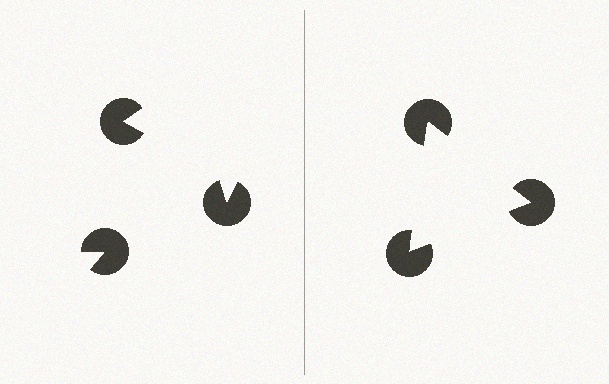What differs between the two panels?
The pac-man discs are positioned identically on both sides; only the wedge orientations differ. On the right they align to a triangle; on the left they are misaligned.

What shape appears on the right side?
An illusory triangle.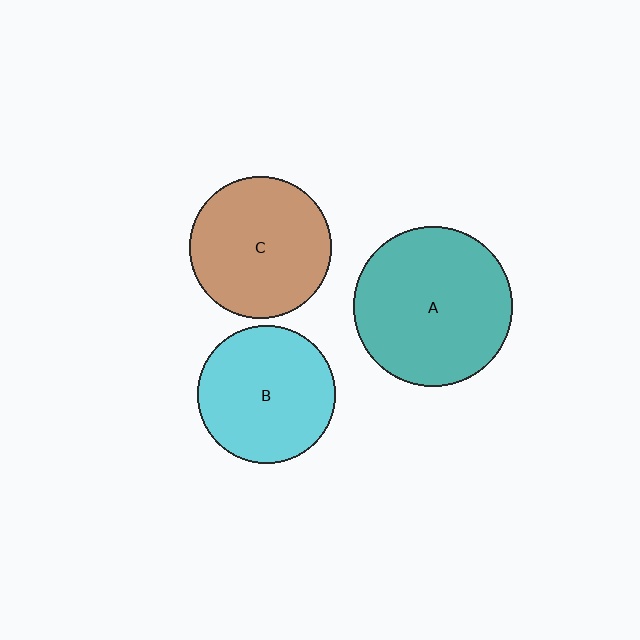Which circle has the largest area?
Circle A (teal).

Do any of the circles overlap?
No, none of the circles overlap.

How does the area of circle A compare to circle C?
Approximately 1.3 times.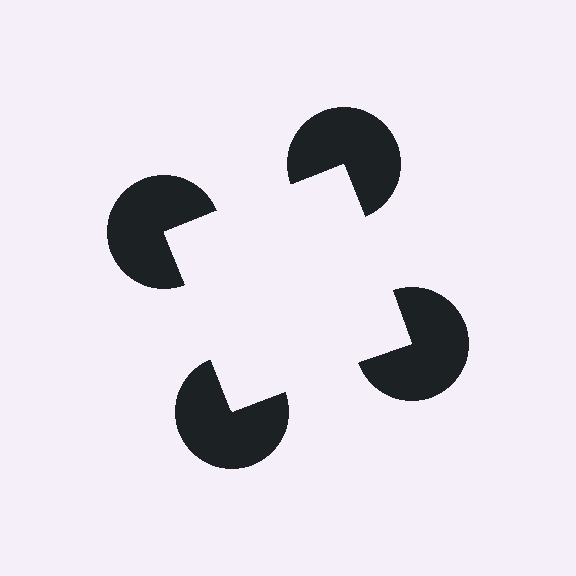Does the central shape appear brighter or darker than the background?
It typically appears slightly brighter than the background, even though no actual brightness change is drawn.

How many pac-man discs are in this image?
There are 4 — one at each vertex of the illusory square.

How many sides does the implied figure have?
4 sides.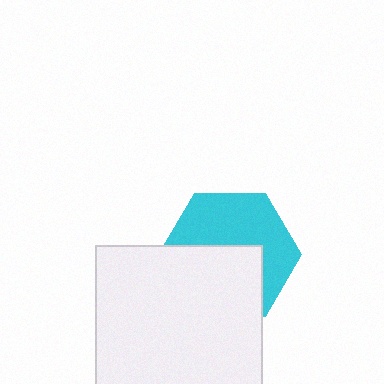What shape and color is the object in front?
The object in front is a white square.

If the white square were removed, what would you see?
You would see the complete cyan hexagon.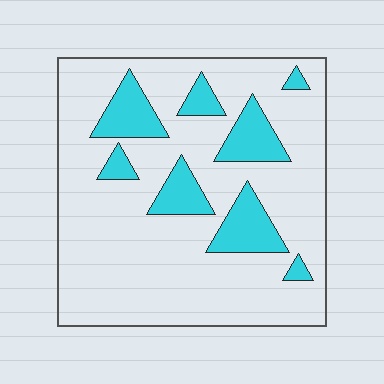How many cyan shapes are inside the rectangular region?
8.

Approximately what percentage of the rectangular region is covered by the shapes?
Approximately 20%.